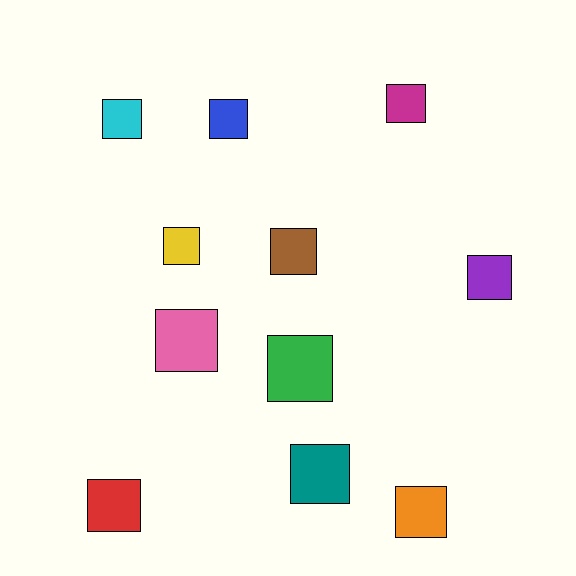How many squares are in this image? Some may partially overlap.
There are 11 squares.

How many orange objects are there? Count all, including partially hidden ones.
There is 1 orange object.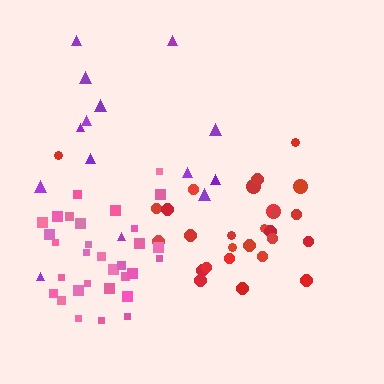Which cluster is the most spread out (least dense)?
Purple.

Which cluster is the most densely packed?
Pink.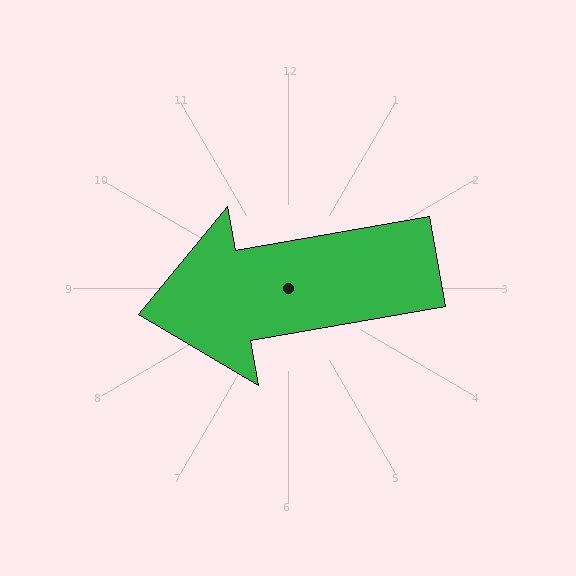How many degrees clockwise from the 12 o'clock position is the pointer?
Approximately 260 degrees.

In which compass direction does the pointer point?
West.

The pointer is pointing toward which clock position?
Roughly 9 o'clock.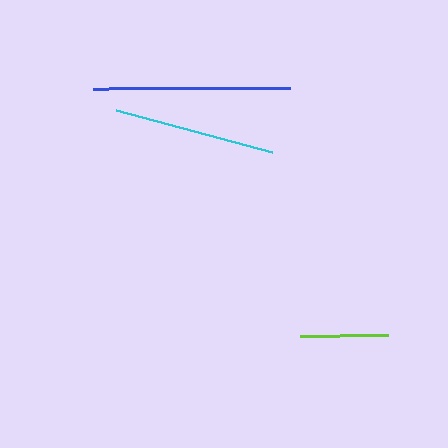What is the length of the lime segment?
The lime segment is approximately 89 pixels long.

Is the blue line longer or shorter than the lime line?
The blue line is longer than the lime line.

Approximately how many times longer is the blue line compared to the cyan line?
The blue line is approximately 1.2 times the length of the cyan line.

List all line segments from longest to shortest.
From longest to shortest: blue, cyan, lime.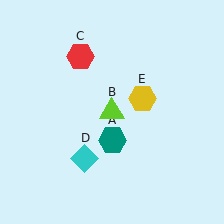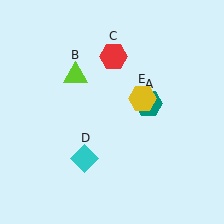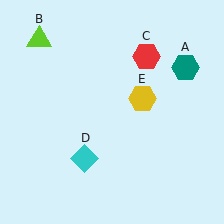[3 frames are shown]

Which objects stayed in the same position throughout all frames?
Cyan diamond (object D) and yellow hexagon (object E) remained stationary.